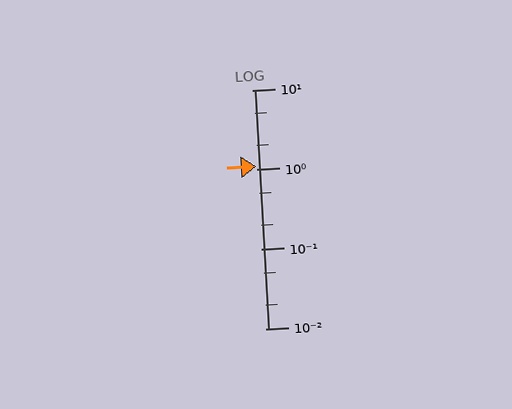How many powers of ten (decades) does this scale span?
The scale spans 3 decades, from 0.01 to 10.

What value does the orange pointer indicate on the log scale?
The pointer indicates approximately 1.1.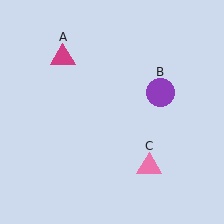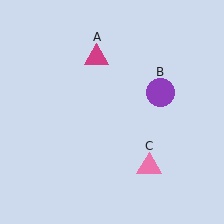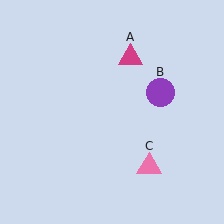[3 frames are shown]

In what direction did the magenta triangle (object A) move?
The magenta triangle (object A) moved right.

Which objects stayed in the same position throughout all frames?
Purple circle (object B) and pink triangle (object C) remained stationary.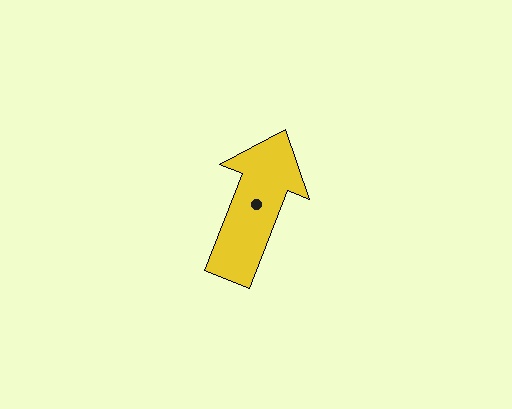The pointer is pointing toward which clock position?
Roughly 1 o'clock.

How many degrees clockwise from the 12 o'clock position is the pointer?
Approximately 21 degrees.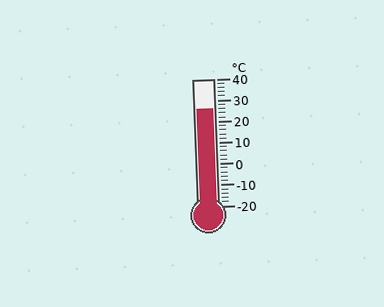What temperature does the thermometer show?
The thermometer shows approximately 26°C.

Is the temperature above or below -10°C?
The temperature is above -10°C.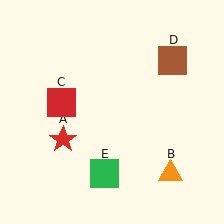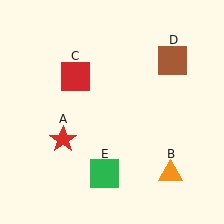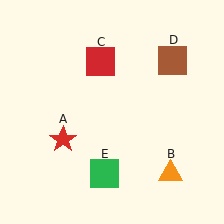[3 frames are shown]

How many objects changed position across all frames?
1 object changed position: red square (object C).